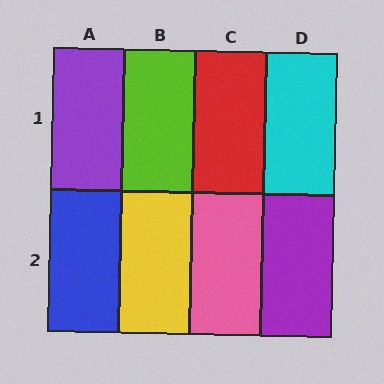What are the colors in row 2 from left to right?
Blue, yellow, pink, purple.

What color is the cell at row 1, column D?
Cyan.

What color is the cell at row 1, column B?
Lime.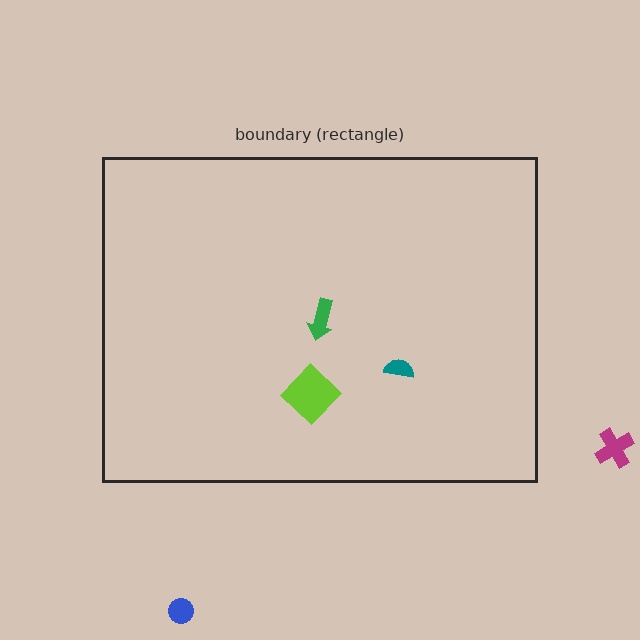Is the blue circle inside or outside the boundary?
Outside.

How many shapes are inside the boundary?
3 inside, 2 outside.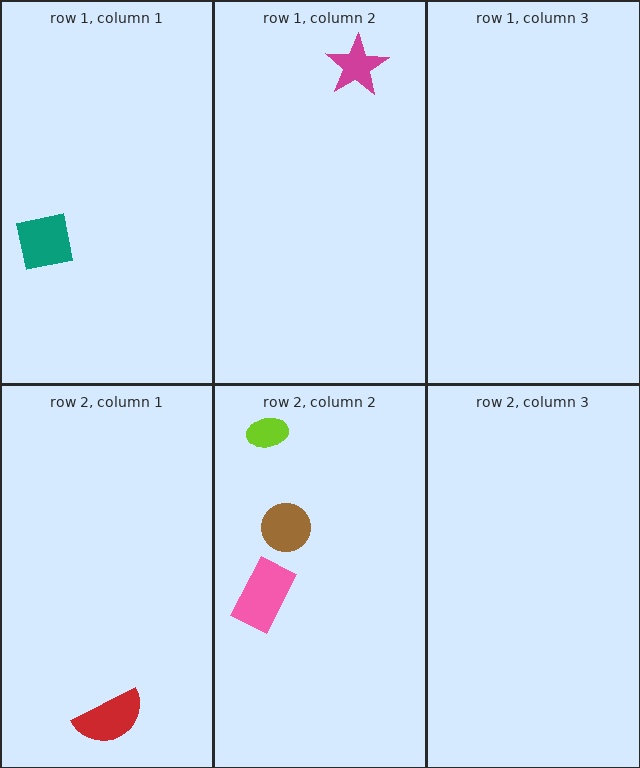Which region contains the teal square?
The row 1, column 1 region.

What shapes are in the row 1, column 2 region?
The magenta star.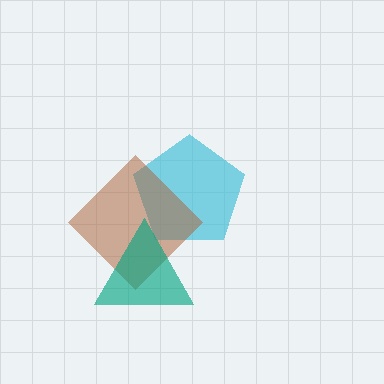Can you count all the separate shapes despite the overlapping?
Yes, there are 3 separate shapes.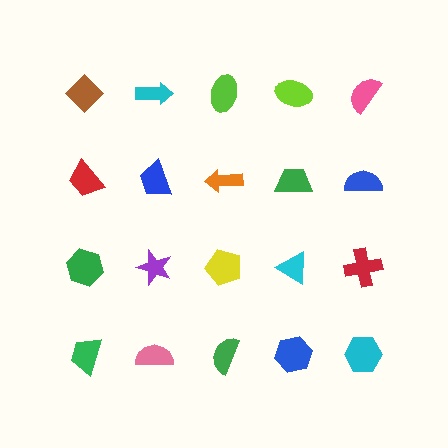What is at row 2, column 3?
An orange arrow.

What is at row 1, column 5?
A pink semicircle.